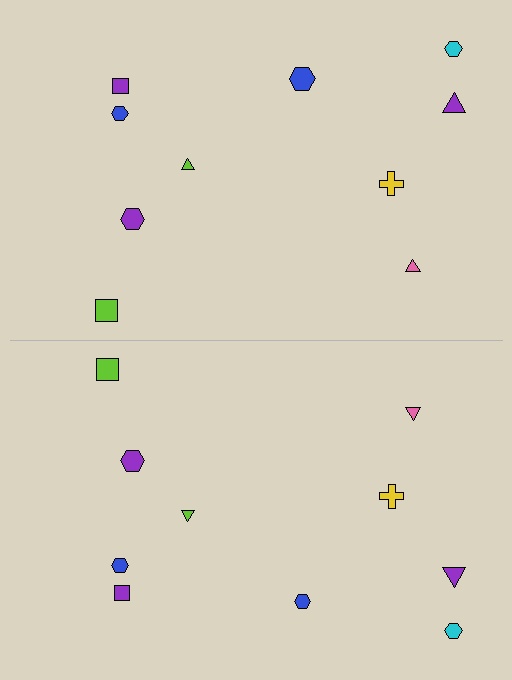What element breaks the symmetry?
The blue hexagon on the bottom side has a different size than its mirror counterpart.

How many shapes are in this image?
There are 20 shapes in this image.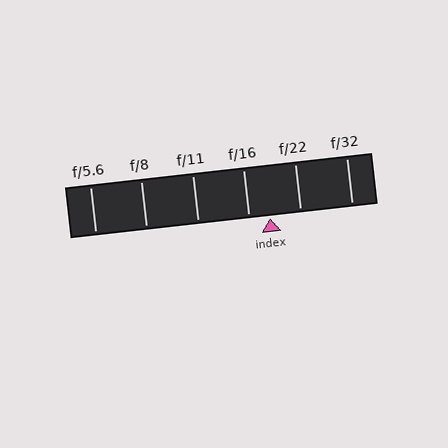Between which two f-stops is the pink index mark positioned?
The index mark is between f/16 and f/22.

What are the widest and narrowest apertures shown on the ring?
The widest aperture shown is f/5.6 and the narrowest is f/32.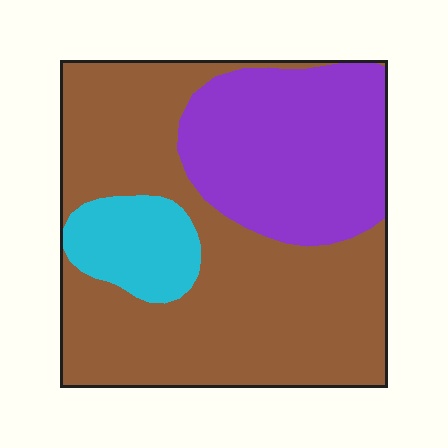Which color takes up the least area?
Cyan, at roughly 10%.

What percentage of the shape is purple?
Purple covers roughly 30% of the shape.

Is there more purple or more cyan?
Purple.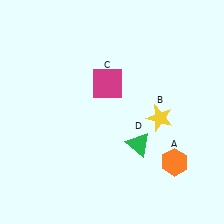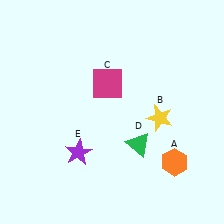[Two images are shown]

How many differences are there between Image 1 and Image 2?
There is 1 difference between the two images.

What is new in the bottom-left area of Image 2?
A purple star (E) was added in the bottom-left area of Image 2.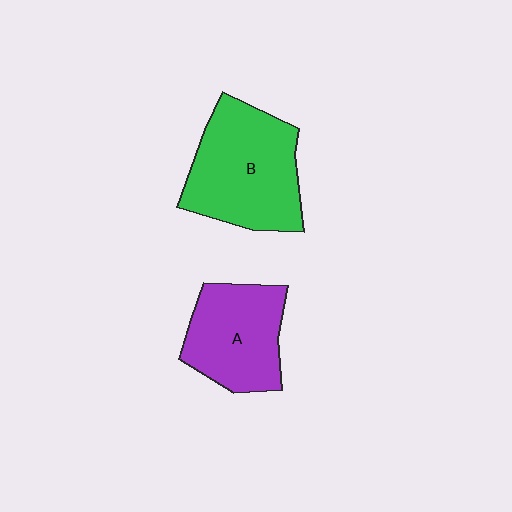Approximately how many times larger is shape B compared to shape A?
Approximately 1.3 times.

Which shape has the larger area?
Shape B (green).